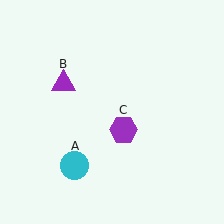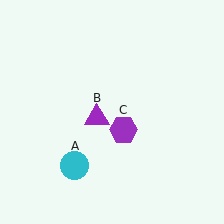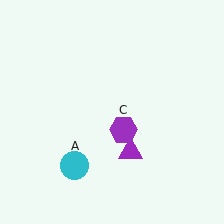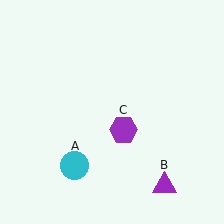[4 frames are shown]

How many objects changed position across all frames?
1 object changed position: purple triangle (object B).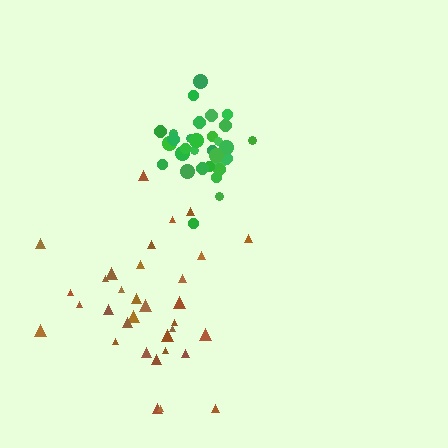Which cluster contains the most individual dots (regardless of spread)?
Brown (33).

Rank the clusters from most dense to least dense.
green, brown.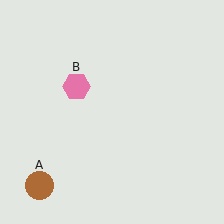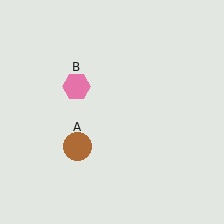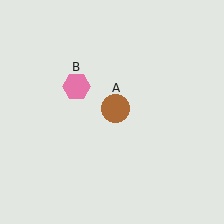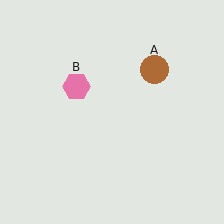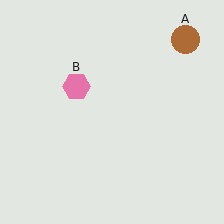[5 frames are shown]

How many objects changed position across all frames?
1 object changed position: brown circle (object A).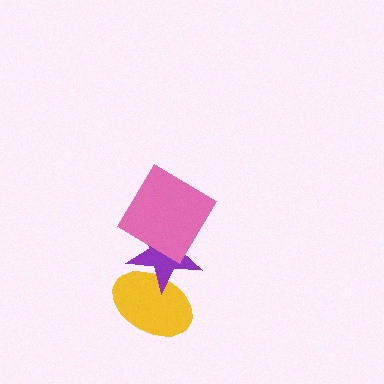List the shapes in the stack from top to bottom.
From top to bottom: the pink diamond, the purple star, the yellow ellipse.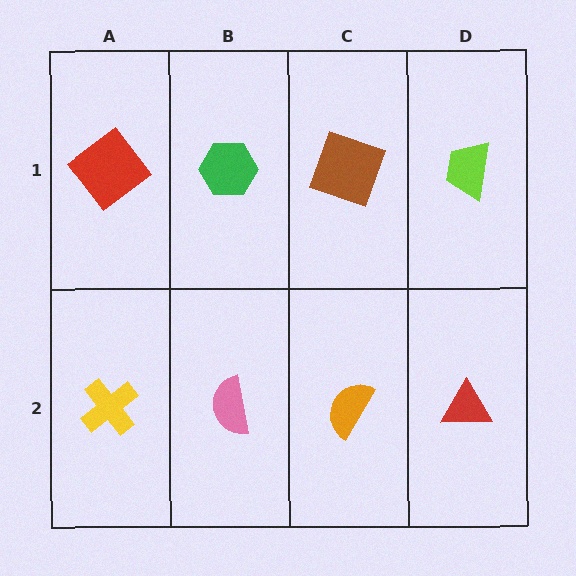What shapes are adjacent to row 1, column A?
A yellow cross (row 2, column A), a green hexagon (row 1, column B).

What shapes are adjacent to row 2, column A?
A red diamond (row 1, column A), a pink semicircle (row 2, column B).